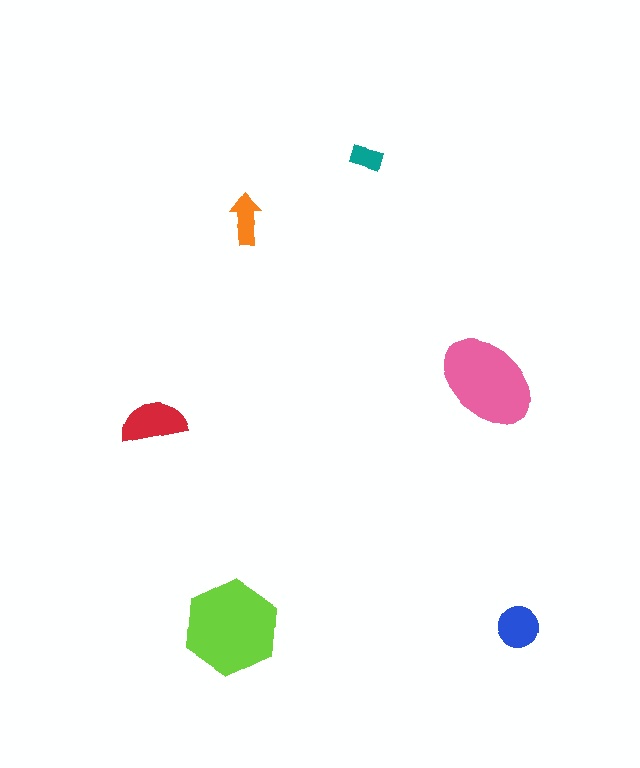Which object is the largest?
The lime hexagon.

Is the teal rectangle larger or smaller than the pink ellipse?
Smaller.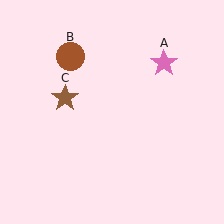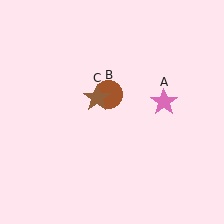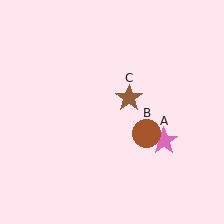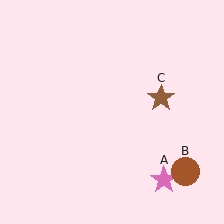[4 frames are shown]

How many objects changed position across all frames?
3 objects changed position: pink star (object A), brown circle (object B), brown star (object C).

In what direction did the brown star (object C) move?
The brown star (object C) moved right.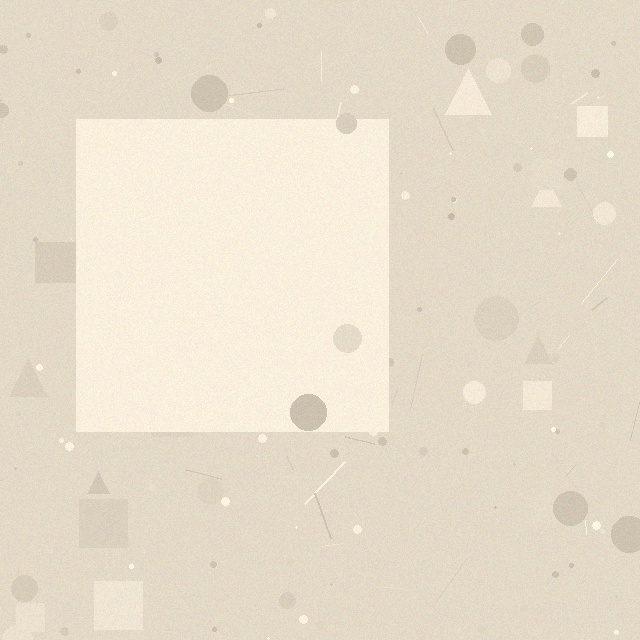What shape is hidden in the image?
A square is hidden in the image.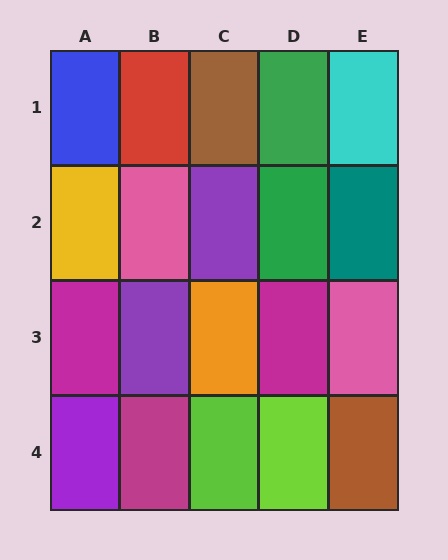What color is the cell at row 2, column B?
Pink.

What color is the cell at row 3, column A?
Magenta.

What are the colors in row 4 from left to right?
Purple, magenta, lime, lime, brown.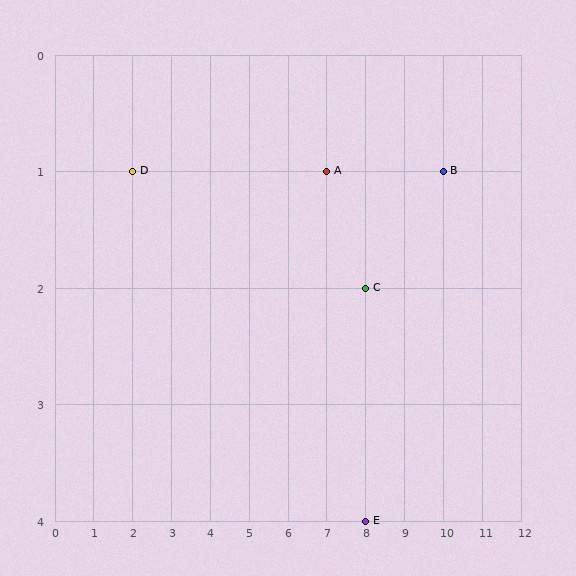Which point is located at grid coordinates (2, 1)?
Point D is at (2, 1).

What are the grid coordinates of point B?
Point B is at grid coordinates (10, 1).